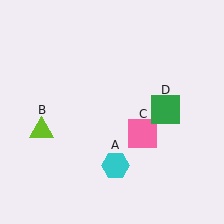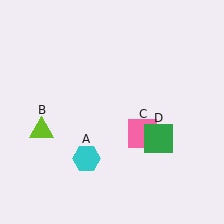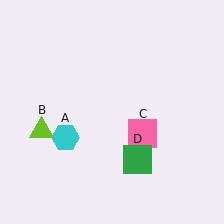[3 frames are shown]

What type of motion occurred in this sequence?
The cyan hexagon (object A), green square (object D) rotated clockwise around the center of the scene.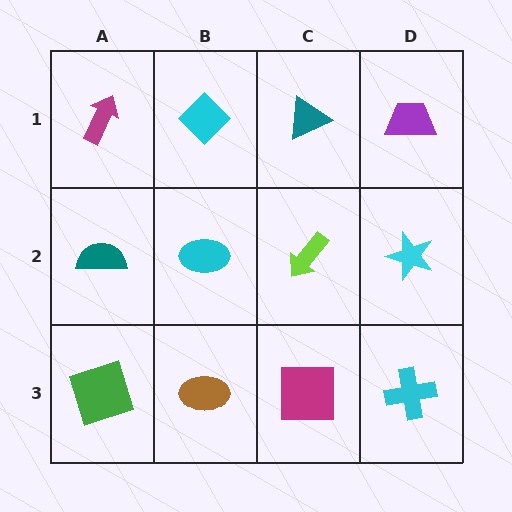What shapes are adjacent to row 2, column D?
A purple trapezoid (row 1, column D), a cyan cross (row 3, column D), a lime arrow (row 2, column C).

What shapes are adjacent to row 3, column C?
A lime arrow (row 2, column C), a brown ellipse (row 3, column B), a cyan cross (row 3, column D).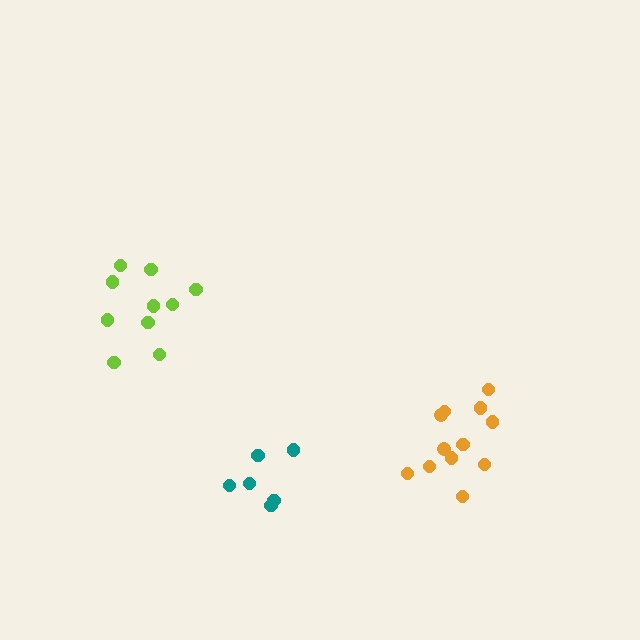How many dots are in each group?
Group 1: 12 dots, Group 2: 6 dots, Group 3: 10 dots (28 total).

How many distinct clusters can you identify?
There are 3 distinct clusters.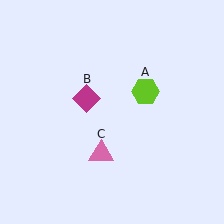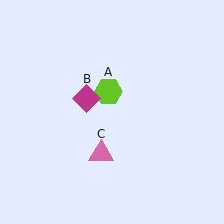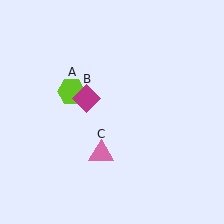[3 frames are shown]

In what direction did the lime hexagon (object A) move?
The lime hexagon (object A) moved left.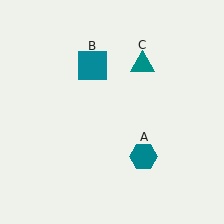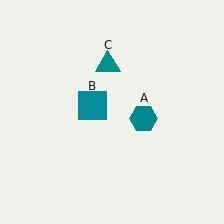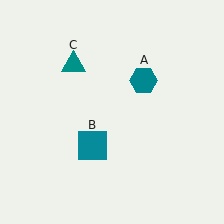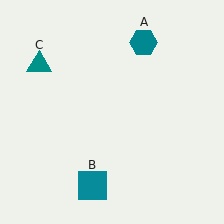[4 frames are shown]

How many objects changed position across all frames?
3 objects changed position: teal hexagon (object A), teal square (object B), teal triangle (object C).